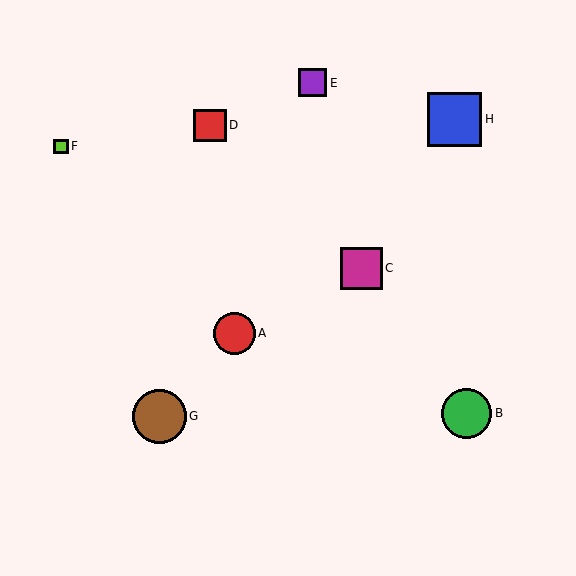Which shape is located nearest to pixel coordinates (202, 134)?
The red square (labeled D) at (210, 125) is nearest to that location.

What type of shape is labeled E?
Shape E is a purple square.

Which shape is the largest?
The blue square (labeled H) is the largest.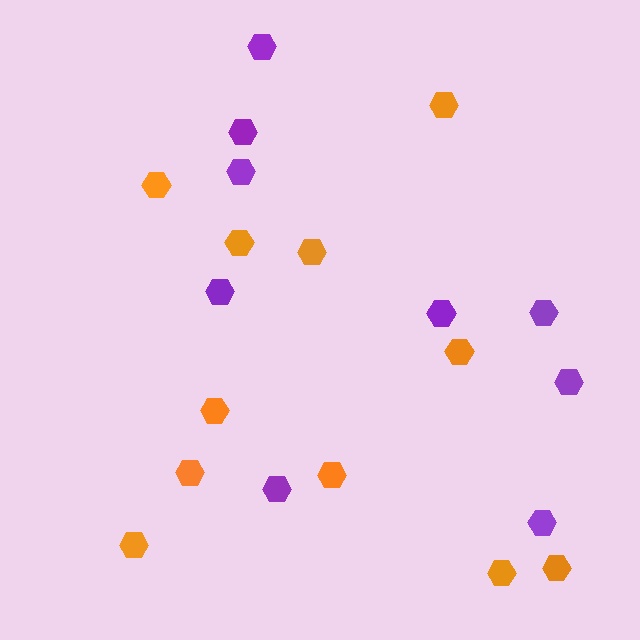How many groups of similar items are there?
There are 2 groups: one group of purple hexagons (9) and one group of orange hexagons (11).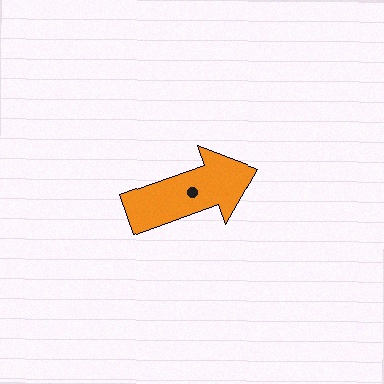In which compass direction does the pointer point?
East.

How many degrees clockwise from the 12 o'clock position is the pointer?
Approximately 71 degrees.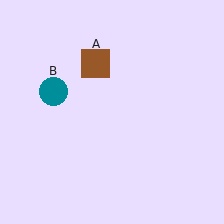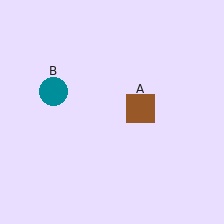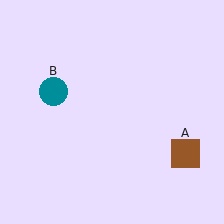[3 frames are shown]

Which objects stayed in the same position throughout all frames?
Teal circle (object B) remained stationary.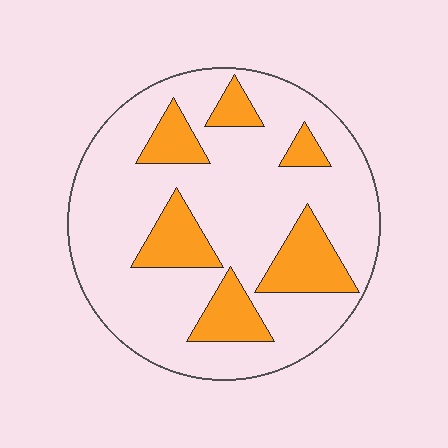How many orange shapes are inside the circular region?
6.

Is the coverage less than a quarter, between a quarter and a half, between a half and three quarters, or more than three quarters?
Less than a quarter.